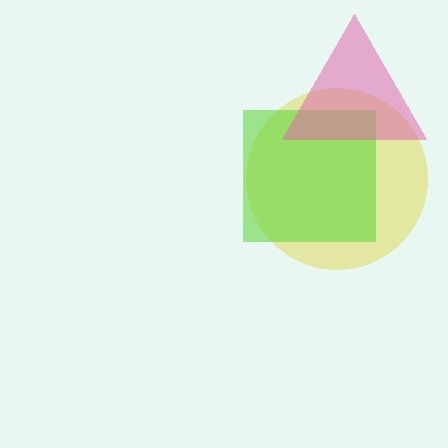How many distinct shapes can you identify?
There are 3 distinct shapes: a yellow circle, a lime square, a pink triangle.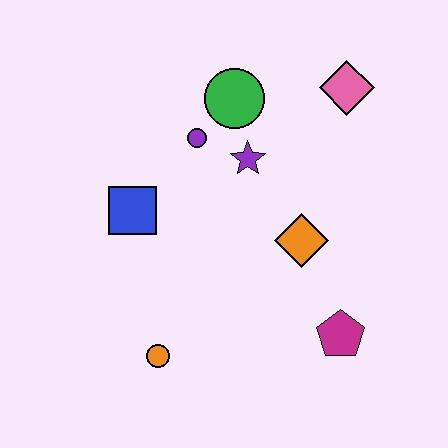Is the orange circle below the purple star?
Yes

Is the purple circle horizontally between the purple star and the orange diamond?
No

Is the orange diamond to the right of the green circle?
Yes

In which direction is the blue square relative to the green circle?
The blue square is below the green circle.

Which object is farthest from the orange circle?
The pink diamond is farthest from the orange circle.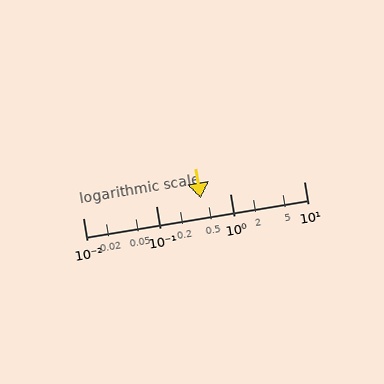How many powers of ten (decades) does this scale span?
The scale spans 3 decades, from 0.01 to 10.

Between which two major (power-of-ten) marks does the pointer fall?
The pointer is between 0.1 and 1.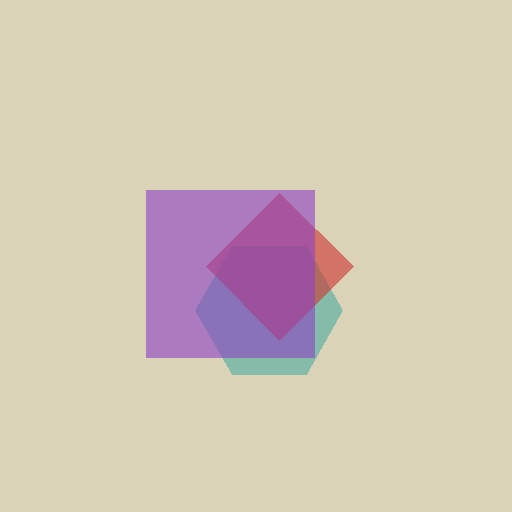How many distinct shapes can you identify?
There are 3 distinct shapes: a teal hexagon, a red diamond, a purple square.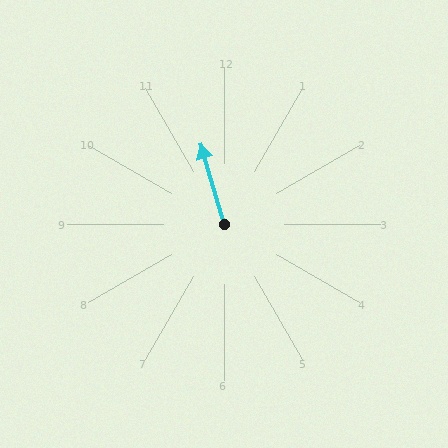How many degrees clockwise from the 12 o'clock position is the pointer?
Approximately 344 degrees.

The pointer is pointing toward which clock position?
Roughly 11 o'clock.